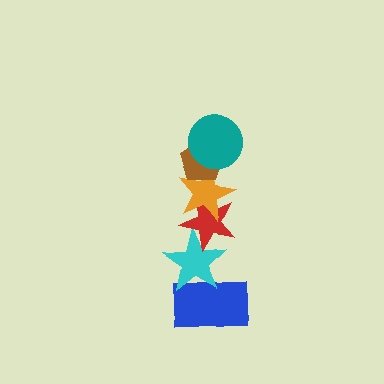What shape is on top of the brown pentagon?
The teal circle is on top of the brown pentagon.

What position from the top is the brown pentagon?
The brown pentagon is 2nd from the top.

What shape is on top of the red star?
The orange star is on top of the red star.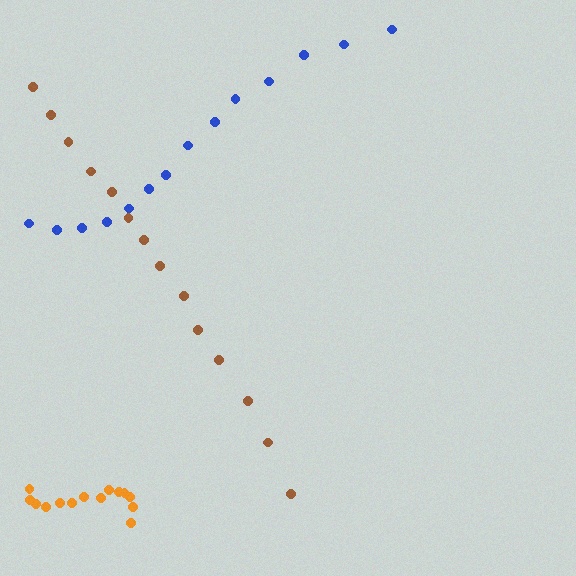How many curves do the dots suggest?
There are 3 distinct paths.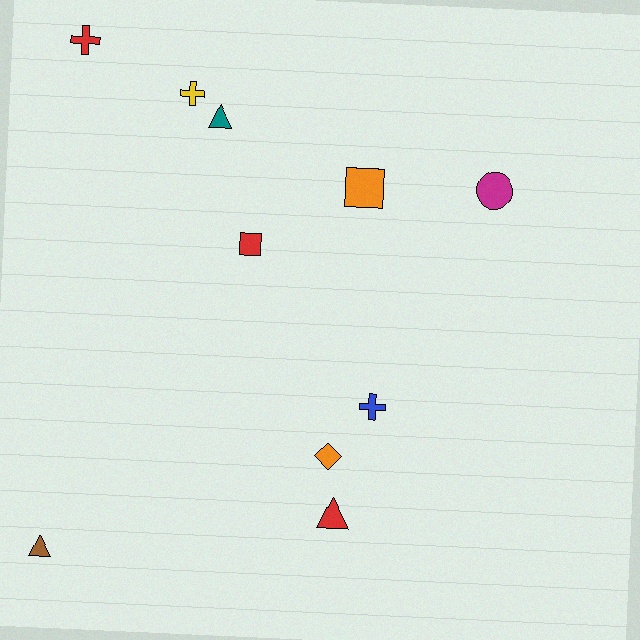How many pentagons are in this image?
There are no pentagons.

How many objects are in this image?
There are 10 objects.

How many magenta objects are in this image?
There is 1 magenta object.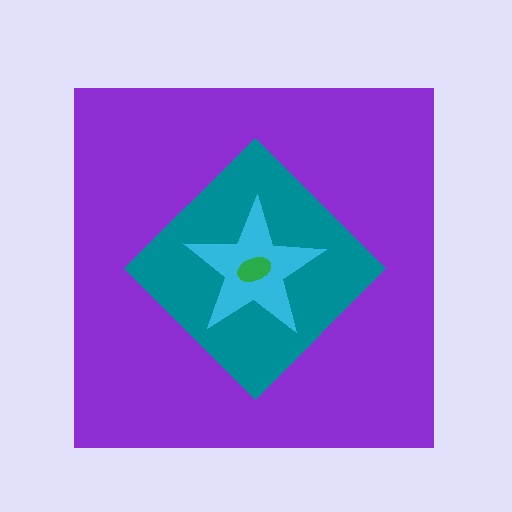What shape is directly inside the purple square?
The teal diamond.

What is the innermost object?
The green ellipse.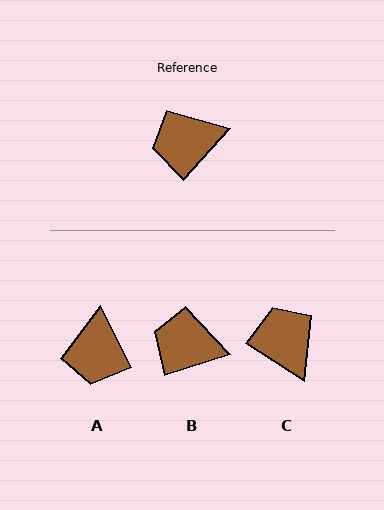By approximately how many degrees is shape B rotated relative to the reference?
Approximately 31 degrees clockwise.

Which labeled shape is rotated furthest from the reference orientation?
C, about 81 degrees away.